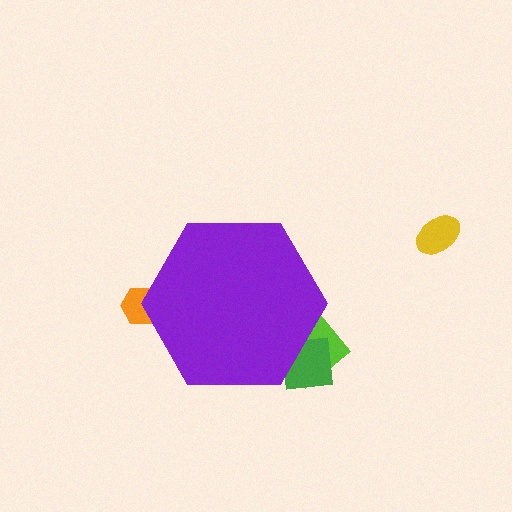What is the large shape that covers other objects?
A purple hexagon.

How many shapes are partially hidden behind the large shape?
3 shapes are partially hidden.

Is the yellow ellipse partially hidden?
No, the yellow ellipse is fully visible.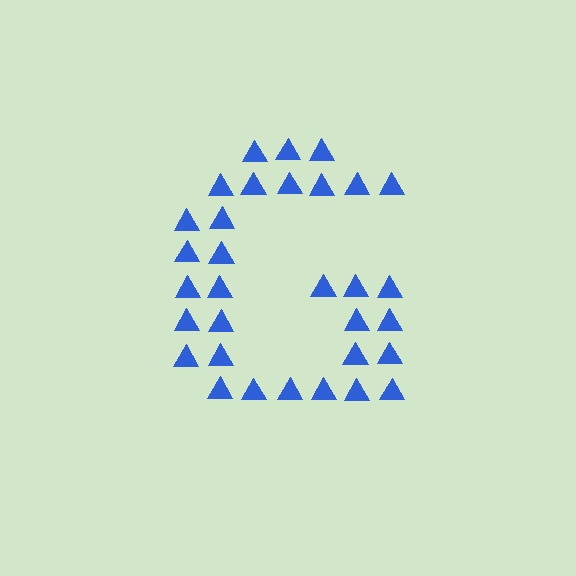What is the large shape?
The large shape is the letter G.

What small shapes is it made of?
It is made of small triangles.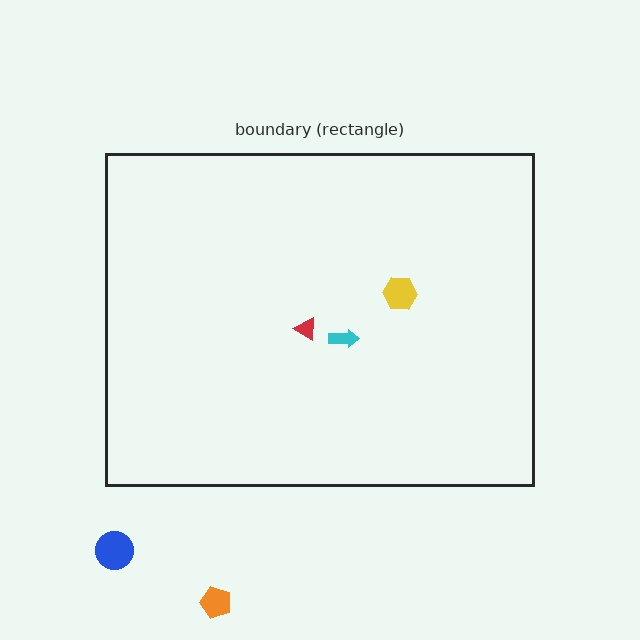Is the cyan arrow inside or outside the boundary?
Inside.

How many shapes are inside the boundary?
3 inside, 2 outside.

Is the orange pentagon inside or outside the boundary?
Outside.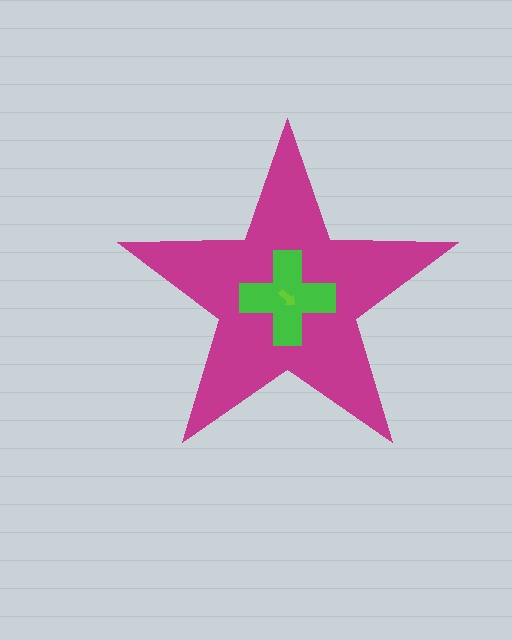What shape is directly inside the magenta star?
The green cross.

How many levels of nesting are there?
3.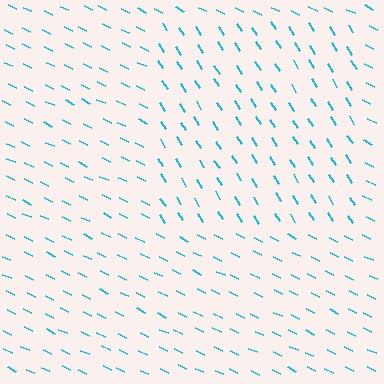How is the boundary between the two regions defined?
The boundary is defined purely by a change in line orientation (approximately 31 degrees difference). All lines are the same color and thickness.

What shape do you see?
I see a rectangle.